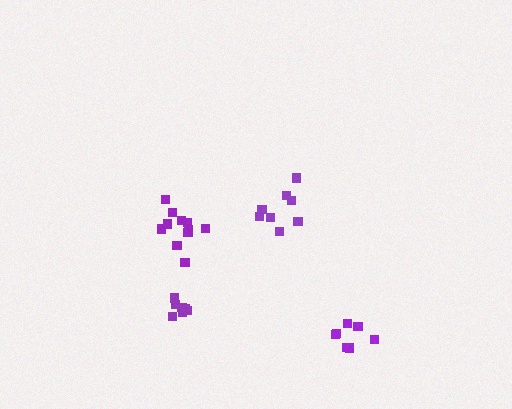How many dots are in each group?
Group 1: 11 dots, Group 2: 8 dots, Group 3: 7 dots, Group 4: 8 dots (34 total).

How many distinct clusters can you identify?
There are 4 distinct clusters.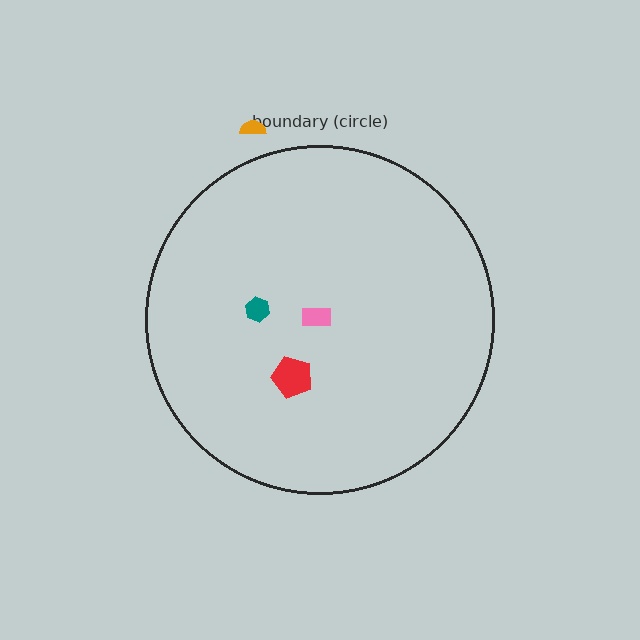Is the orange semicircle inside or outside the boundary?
Outside.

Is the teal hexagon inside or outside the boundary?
Inside.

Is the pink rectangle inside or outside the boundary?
Inside.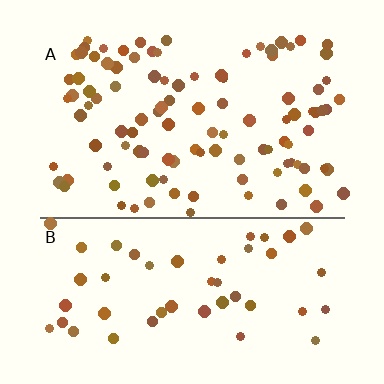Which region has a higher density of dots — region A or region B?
A (the top).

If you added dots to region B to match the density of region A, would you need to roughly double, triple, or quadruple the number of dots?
Approximately double.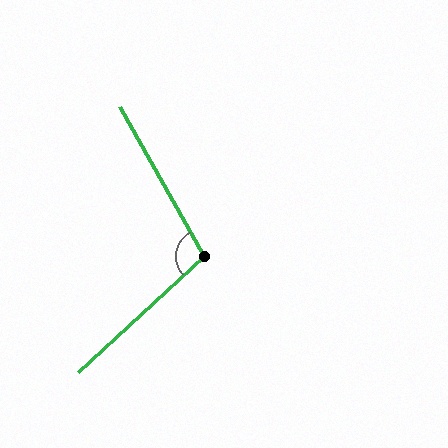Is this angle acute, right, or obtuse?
It is obtuse.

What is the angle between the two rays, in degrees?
Approximately 104 degrees.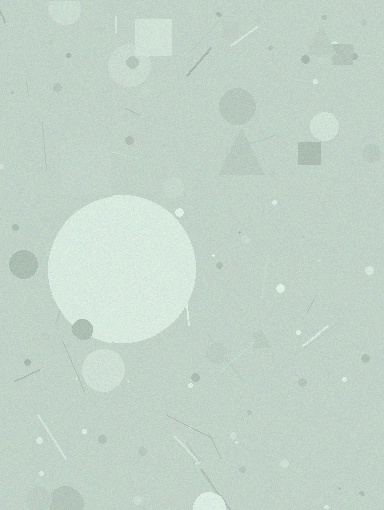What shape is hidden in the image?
A circle is hidden in the image.